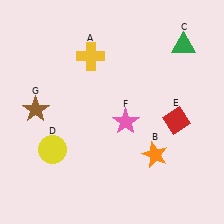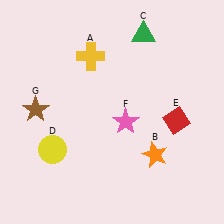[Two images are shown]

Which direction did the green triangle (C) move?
The green triangle (C) moved left.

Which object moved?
The green triangle (C) moved left.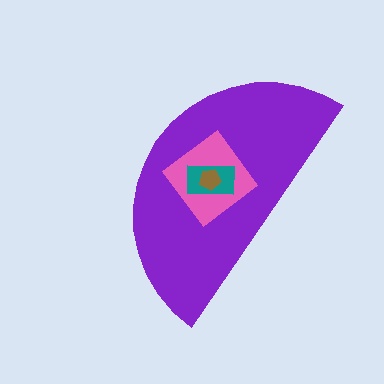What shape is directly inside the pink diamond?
The teal rectangle.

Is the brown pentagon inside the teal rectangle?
Yes.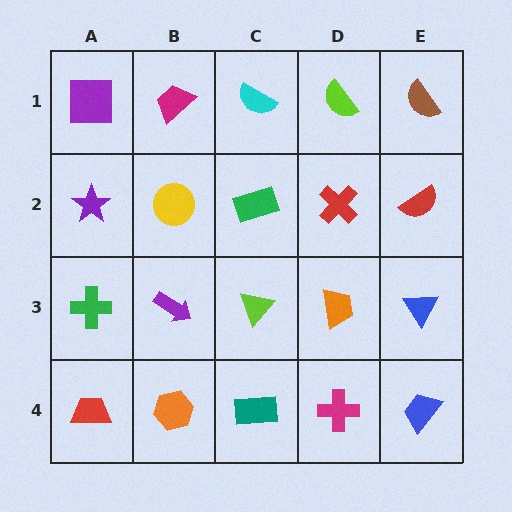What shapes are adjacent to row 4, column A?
A green cross (row 3, column A), an orange hexagon (row 4, column B).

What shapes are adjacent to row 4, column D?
An orange trapezoid (row 3, column D), a teal rectangle (row 4, column C), a blue trapezoid (row 4, column E).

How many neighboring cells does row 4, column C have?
3.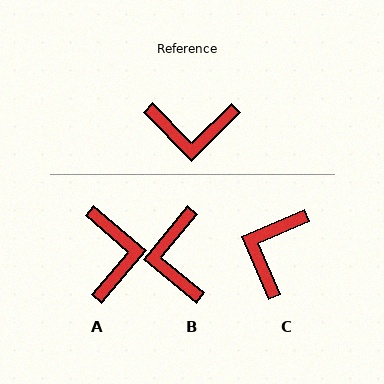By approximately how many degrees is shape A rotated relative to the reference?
Approximately 95 degrees counter-clockwise.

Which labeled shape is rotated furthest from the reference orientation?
C, about 111 degrees away.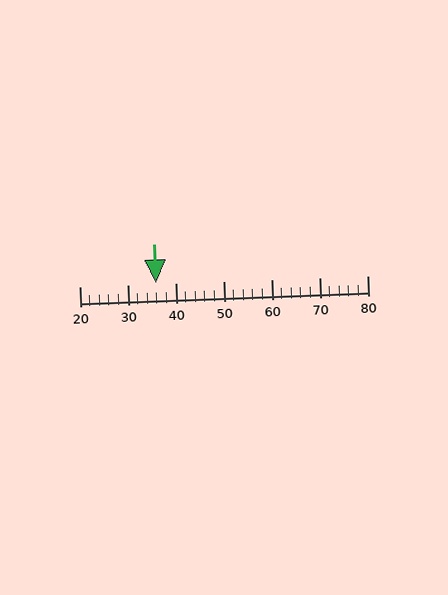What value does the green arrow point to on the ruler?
The green arrow points to approximately 36.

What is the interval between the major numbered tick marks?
The major tick marks are spaced 10 units apart.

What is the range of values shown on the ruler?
The ruler shows values from 20 to 80.